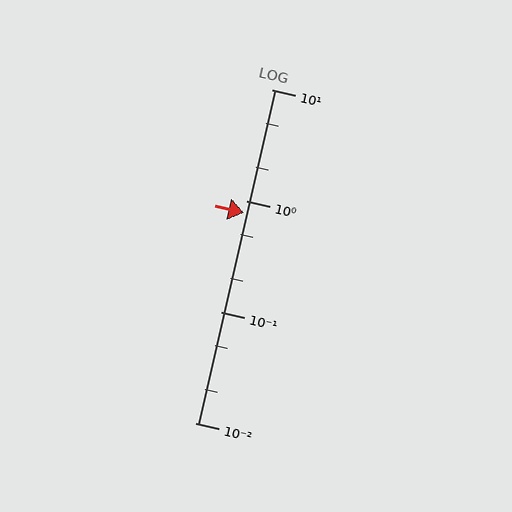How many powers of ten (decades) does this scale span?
The scale spans 3 decades, from 0.01 to 10.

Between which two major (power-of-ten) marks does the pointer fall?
The pointer is between 0.1 and 1.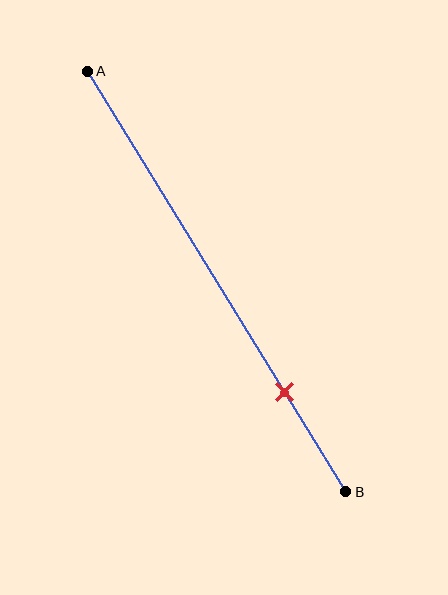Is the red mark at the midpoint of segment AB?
No, the mark is at about 75% from A, not at the 50% midpoint.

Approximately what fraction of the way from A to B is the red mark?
The red mark is approximately 75% of the way from A to B.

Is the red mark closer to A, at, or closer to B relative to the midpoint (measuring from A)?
The red mark is closer to point B than the midpoint of segment AB.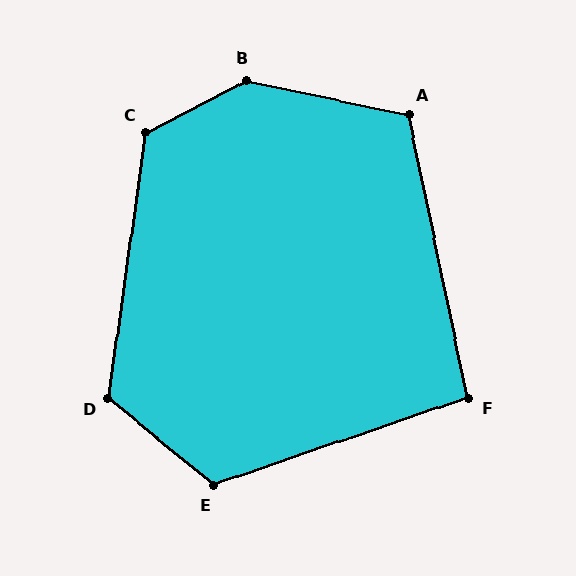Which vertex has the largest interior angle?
B, at approximately 141 degrees.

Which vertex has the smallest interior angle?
F, at approximately 97 degrees.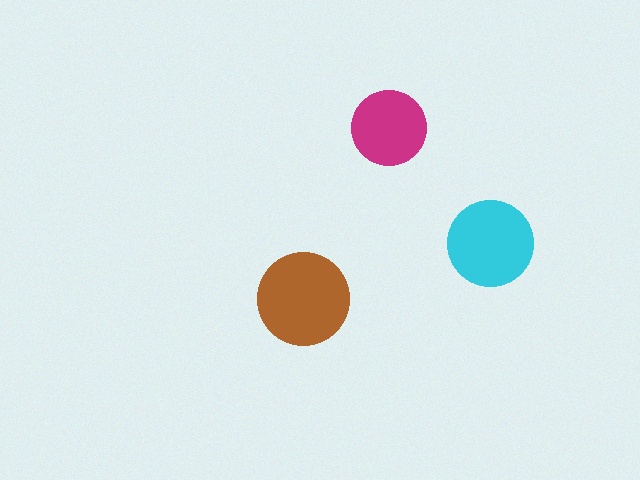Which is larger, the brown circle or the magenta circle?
The brown one.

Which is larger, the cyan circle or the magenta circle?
The cyan one.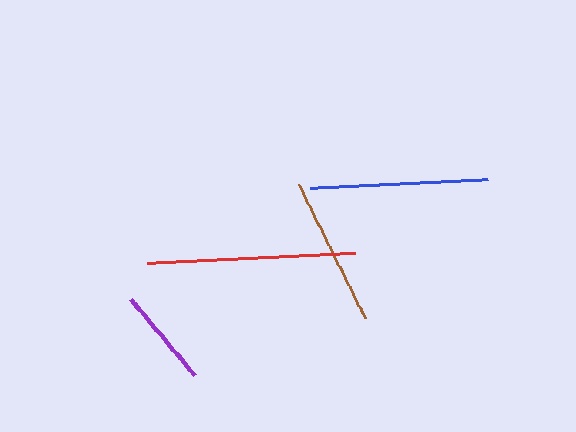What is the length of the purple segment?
The purple segment is approximately 99 pixels long.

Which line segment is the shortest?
The purple line is the shortest at approximately 99 pixels.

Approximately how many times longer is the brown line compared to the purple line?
The brown line is approximately 1.5 times the length of the purple line.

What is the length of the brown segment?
The brown segment is approximately 150 pixels long.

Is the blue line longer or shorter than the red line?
The red line is longer than the blue line.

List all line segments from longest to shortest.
From longest to shortest: red, blue, brown, purple.